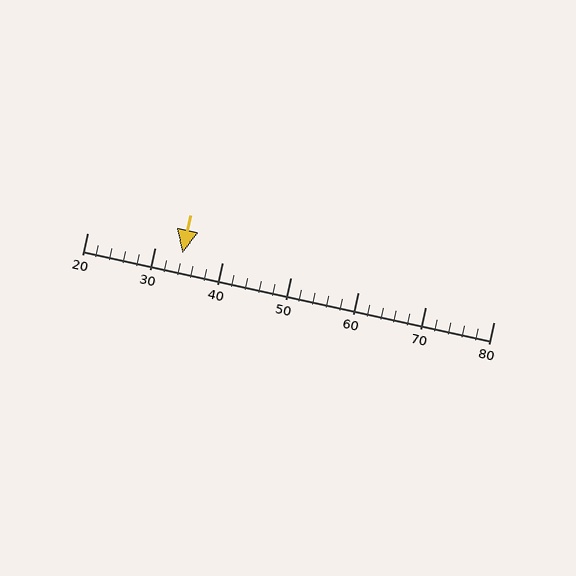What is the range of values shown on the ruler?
The ruler shows values from 20 to 80.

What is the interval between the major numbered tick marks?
The major tick marks are spaced 10 units apart.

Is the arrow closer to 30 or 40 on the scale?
The arrow is closer to 30.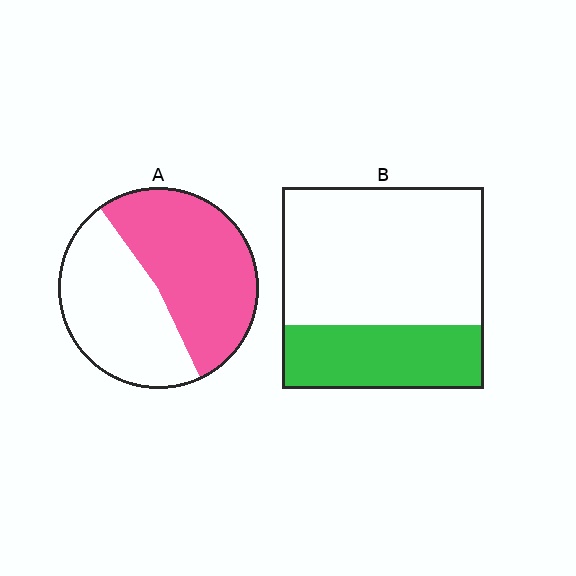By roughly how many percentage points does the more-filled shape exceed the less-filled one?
By roughly 20 percentage points (A over B).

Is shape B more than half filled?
No.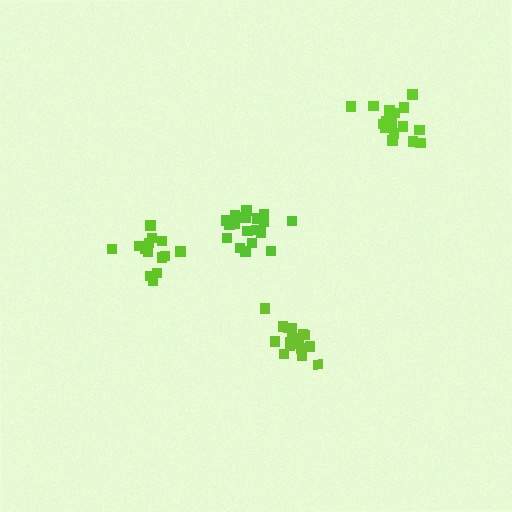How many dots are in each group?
Group 1: 17 dots, Group 2: 18 dots, Group 3: 17 dots, Group 4: 15 dots (67 total).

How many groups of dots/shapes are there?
There are 4 groups.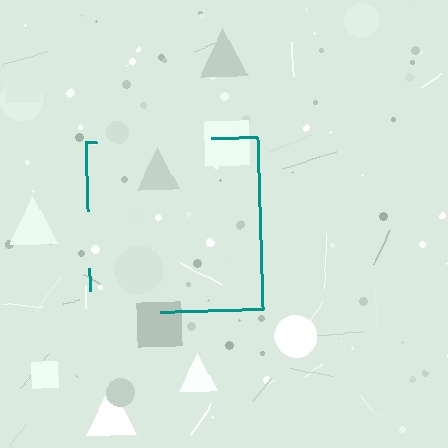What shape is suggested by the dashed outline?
The dashed outline suggests a square.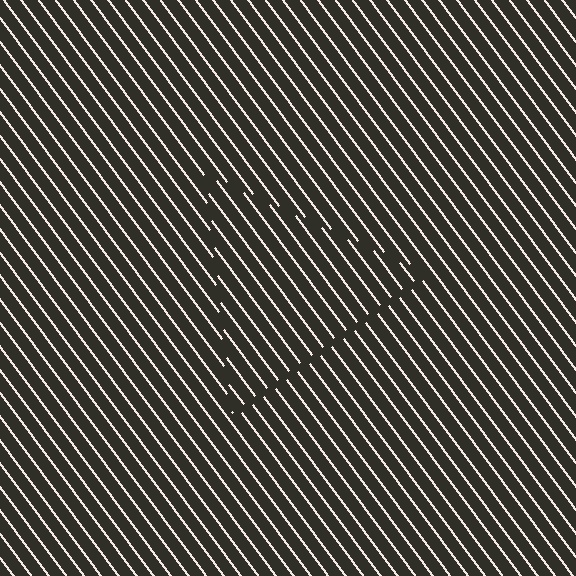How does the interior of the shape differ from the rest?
The interior of the shape contains the same grating, shifted by half a period — the contour is defined by the phase discontinuity where line-ends from the inner and outer gratings abut.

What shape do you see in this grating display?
An illusory triangle. The interior of the shape contains the same grating, shifted by half a period — the contour is defined by the phase discontinuity where line-ends from the inner and outer gratings abut.